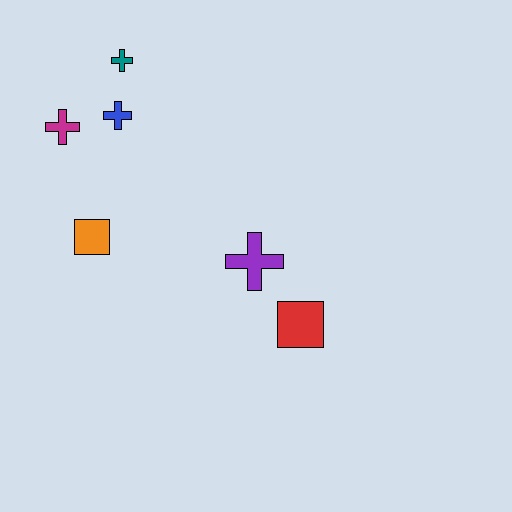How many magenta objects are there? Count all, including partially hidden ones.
There is 1 magenta object.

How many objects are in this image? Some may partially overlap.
There are 6 objects.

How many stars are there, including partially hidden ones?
There are no stars.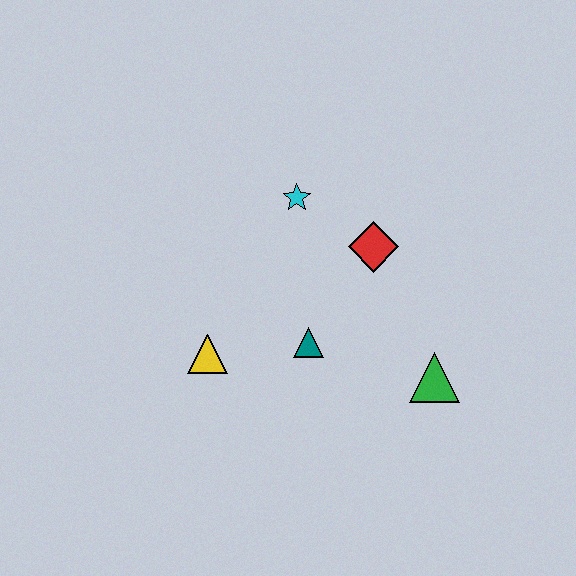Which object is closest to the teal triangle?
The yellow triangle is closest to the teal triangle.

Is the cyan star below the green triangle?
No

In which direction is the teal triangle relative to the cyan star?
The teal triangle is below the cyan star.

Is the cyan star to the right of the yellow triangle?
Yes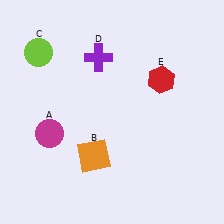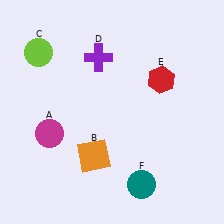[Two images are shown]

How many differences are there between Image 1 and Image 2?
There is 1 difference between the two images.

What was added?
A teal circle (F) was added in Image 2.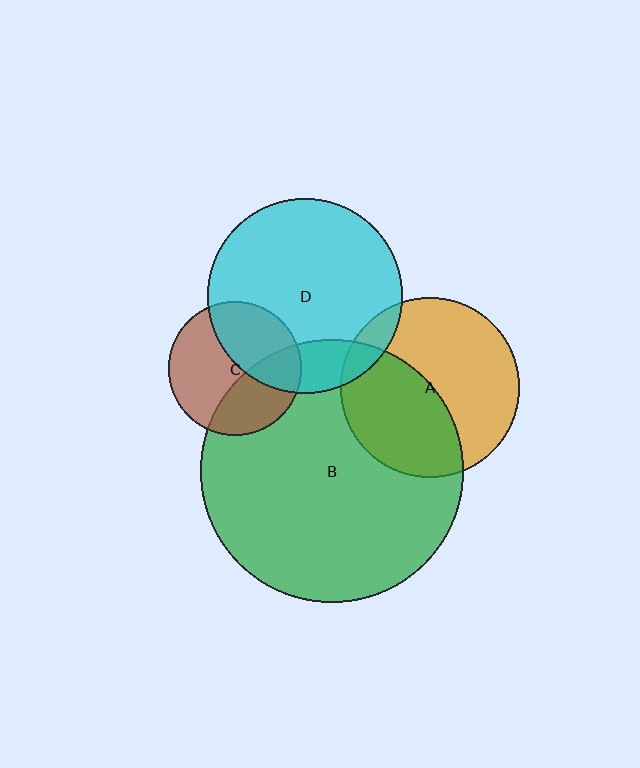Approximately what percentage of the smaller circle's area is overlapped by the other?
Approximately 15%.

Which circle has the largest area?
Circle B (green).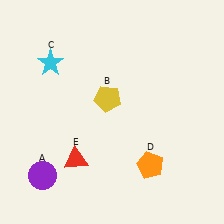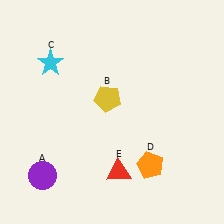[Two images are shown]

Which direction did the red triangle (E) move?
The red triangle (E) moved right.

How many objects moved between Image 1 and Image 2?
1 object moved between the two images.